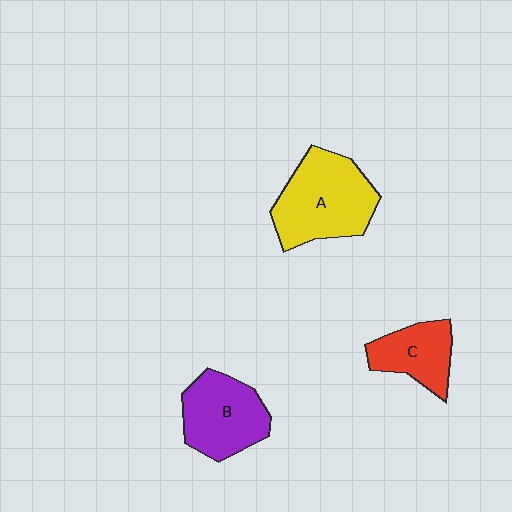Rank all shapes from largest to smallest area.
From largest to smallest: A (yellow), B (purple), C (red).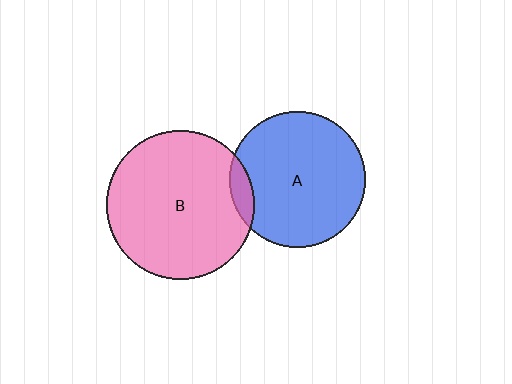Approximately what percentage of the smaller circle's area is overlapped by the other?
Approximately 10%.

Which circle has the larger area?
Circle B (pink).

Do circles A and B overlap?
Yes.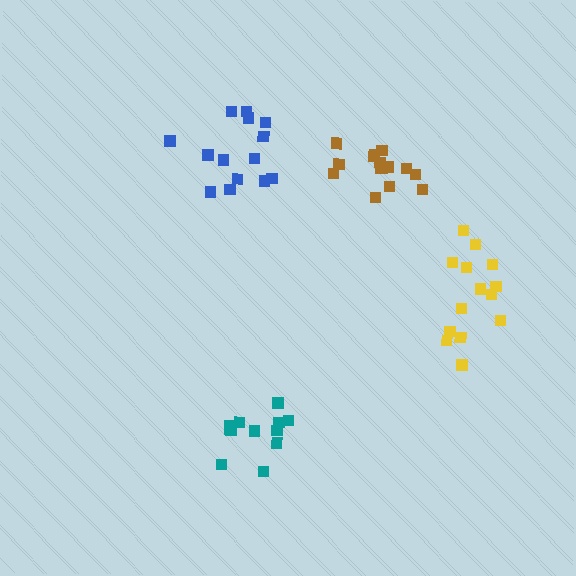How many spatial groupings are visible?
There are 4 spatial groupings.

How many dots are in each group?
Group 1: 14 dots, Group 2: 12 dots, Group 3: 15 dots, Group 4: 14 dots (55 total).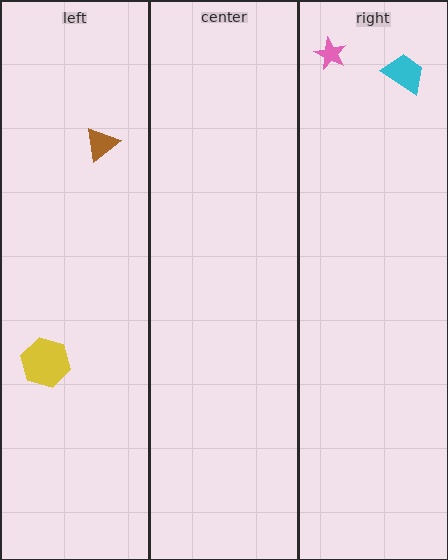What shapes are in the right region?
The cyan trapezoid, the pink star.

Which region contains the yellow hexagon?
The left region.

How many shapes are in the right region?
2.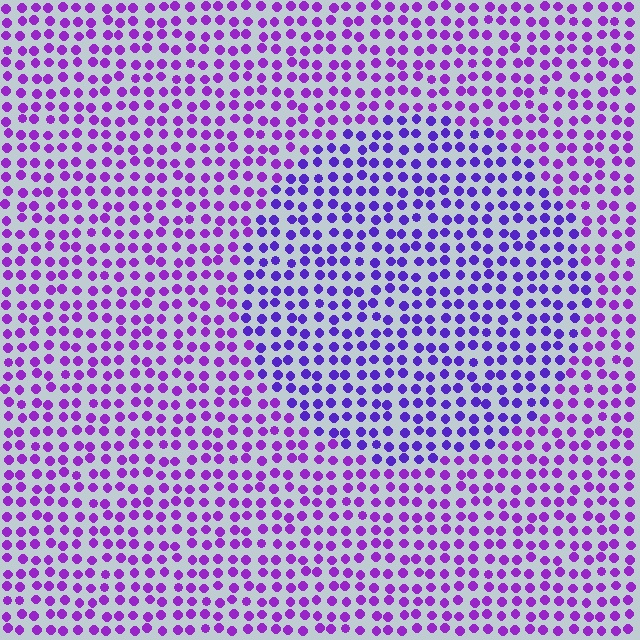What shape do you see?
I see a circle.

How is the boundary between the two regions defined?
The boundary is defined purely by a slight shift in hue (about 25 degrees). Spacing, size, and orientation are identical on both sides.